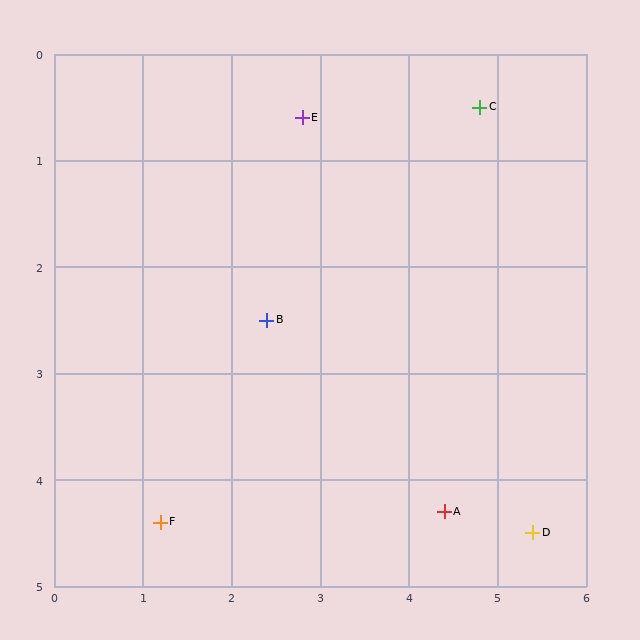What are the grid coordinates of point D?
Point D is at approximately (5.4, 4.5).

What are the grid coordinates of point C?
Point C is at approximately (4.8, 0.5).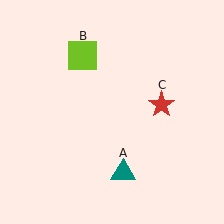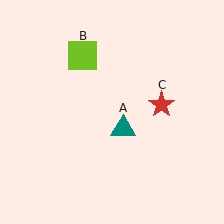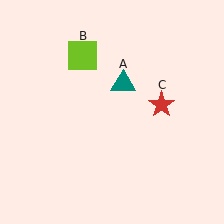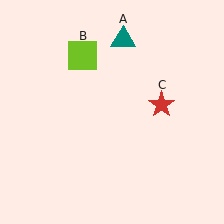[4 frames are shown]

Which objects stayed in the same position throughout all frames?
Lime square (object B) and red star (object C) remained stationary.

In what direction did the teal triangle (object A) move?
The teal triangle (object A) moved up.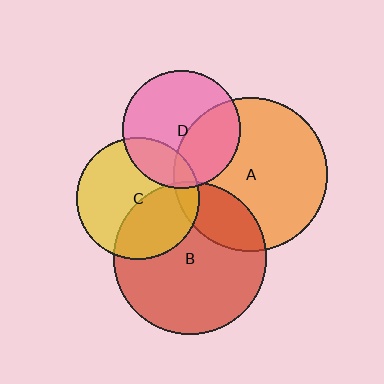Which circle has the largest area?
Circle A (orange).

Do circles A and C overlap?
Yes.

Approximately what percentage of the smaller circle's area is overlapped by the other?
Approximately 10%.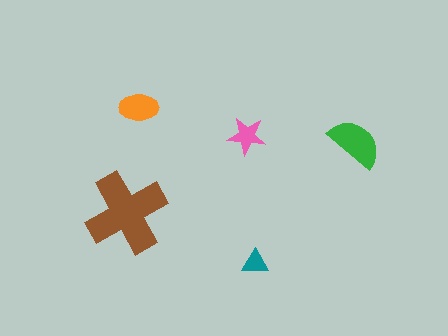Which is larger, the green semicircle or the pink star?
The green semicircle.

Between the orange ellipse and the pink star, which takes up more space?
The orange ellipse.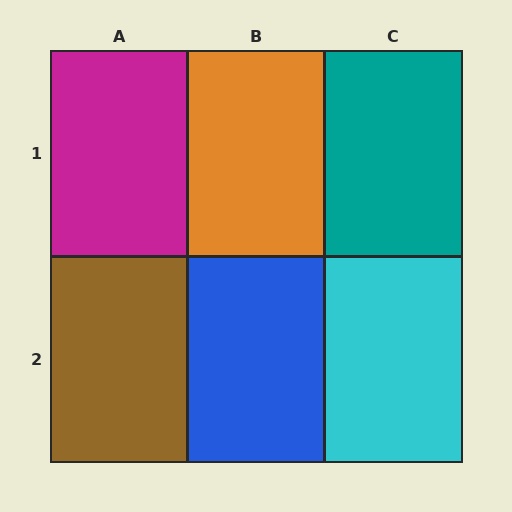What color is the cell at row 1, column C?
Teal.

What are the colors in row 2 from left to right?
Brown, blue, cyan.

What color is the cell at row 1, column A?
Magenta.